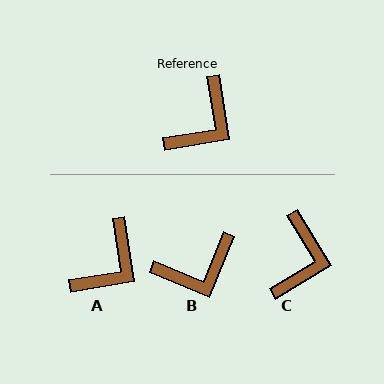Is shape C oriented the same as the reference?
No, it is off by about 22 degrees.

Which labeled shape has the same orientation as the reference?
A.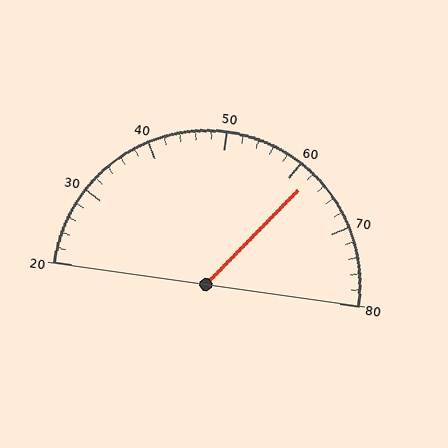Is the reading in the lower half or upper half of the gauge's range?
The reading is in the upper half of the range (20 to 80).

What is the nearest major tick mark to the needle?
The nearest major tick mark is 60.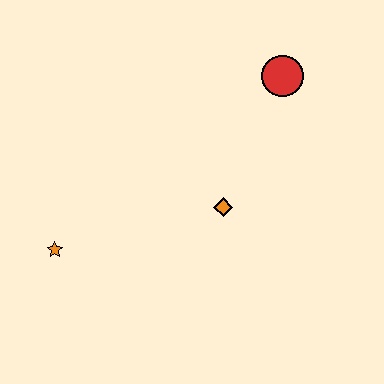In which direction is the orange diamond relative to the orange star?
The orange diamond is to the right of the orange star.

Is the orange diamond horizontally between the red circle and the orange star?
Yes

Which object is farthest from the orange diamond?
The orange star is farthest from the orange diamond.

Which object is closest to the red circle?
The orange diamond is closest to the red circle.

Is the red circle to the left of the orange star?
No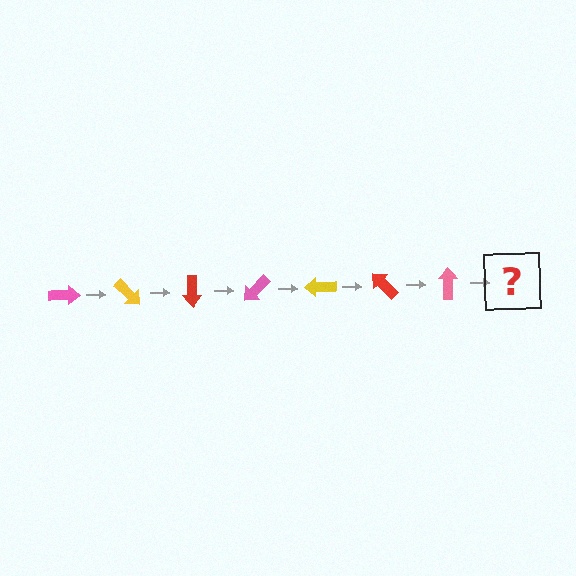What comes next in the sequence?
The next element should be a yellow arrow, rotated 315 degrees from the start.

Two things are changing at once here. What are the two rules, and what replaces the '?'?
The two rules are that it rotates 45 degrees each step and the color cycles through pink, yellow, and red. The '?' should be a yellow arrow, rotated 315 degrees from the start.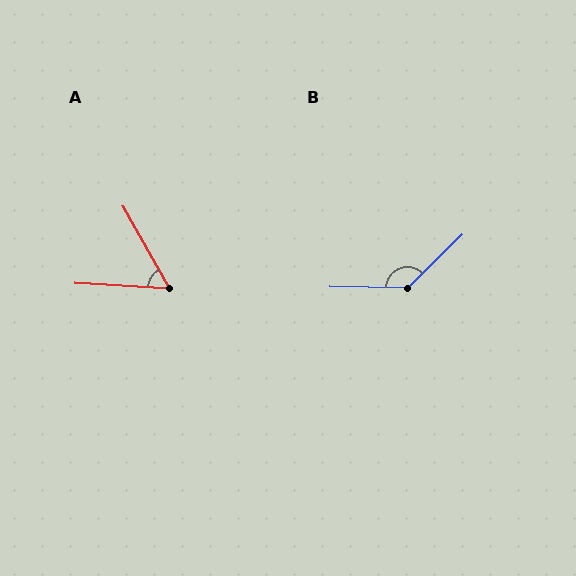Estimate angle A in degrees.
Approximately 58 degrees.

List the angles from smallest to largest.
A (58°), B (135°).